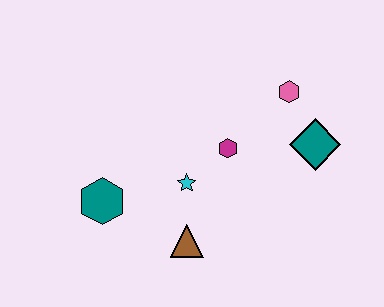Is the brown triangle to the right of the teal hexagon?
Yes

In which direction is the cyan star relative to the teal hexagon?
The cyan star is to the right of the teal hexagon.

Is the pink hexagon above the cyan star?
Yes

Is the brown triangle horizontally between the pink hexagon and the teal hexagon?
Yes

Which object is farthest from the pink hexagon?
The teal hexagon is farthest from the pink hexagon.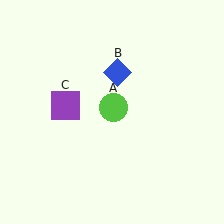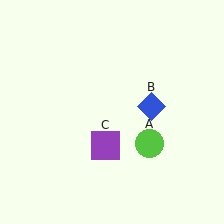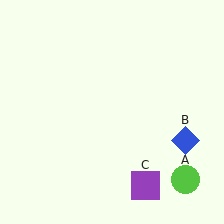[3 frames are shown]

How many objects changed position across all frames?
3 objects changed position: lime circle (object A), blue diamond (object B), purple square (object C).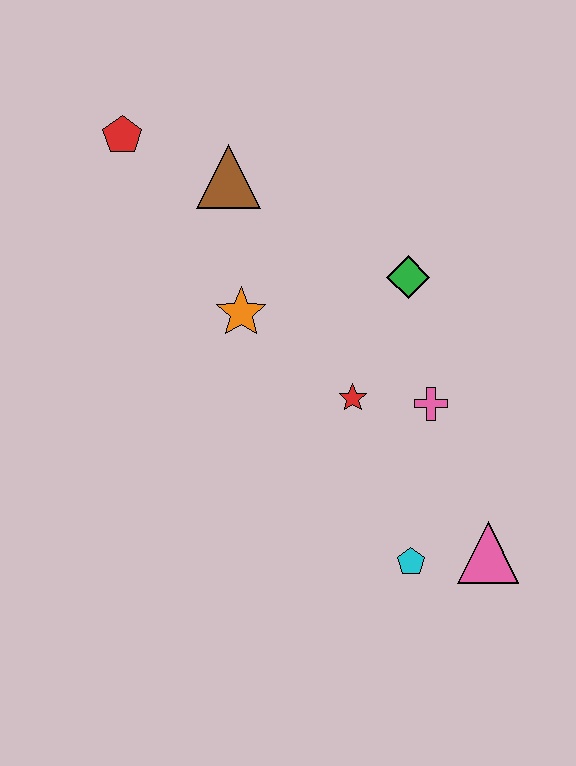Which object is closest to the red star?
The pink cross is closest to the red star.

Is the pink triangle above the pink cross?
No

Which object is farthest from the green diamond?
The red pentagon is farthest from the green diamond.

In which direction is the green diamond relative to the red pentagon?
The green diamond is to the right of the red pentagon.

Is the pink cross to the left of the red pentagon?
No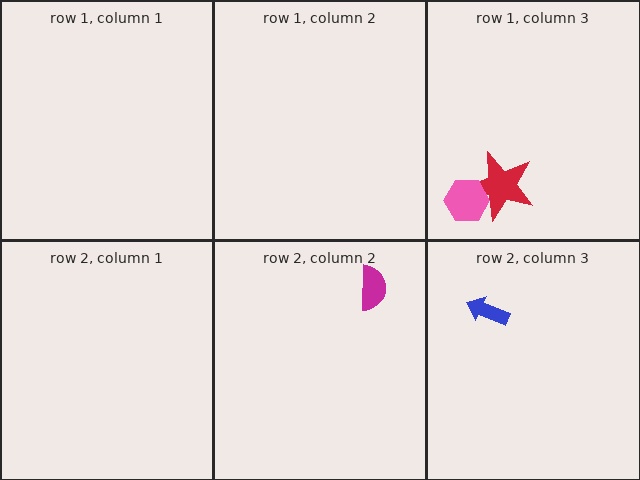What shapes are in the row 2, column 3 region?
The blue arrow.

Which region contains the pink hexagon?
The row 1, column 3 region.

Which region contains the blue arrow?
The row 2, column 3 region.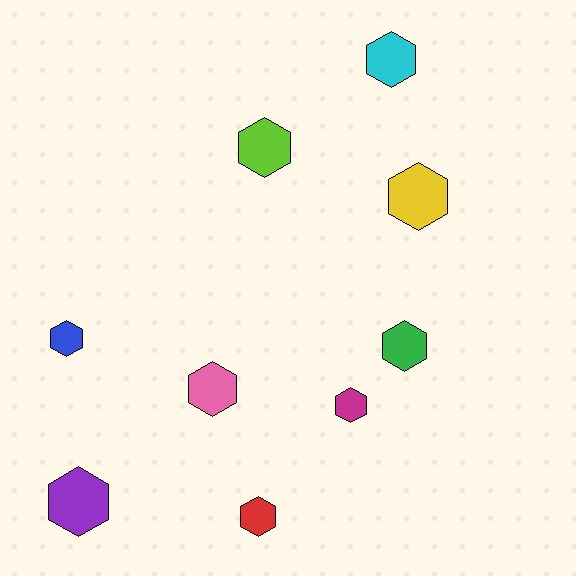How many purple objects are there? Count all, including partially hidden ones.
There is 1 purple object.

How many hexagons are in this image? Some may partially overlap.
There are 9 hexagons.